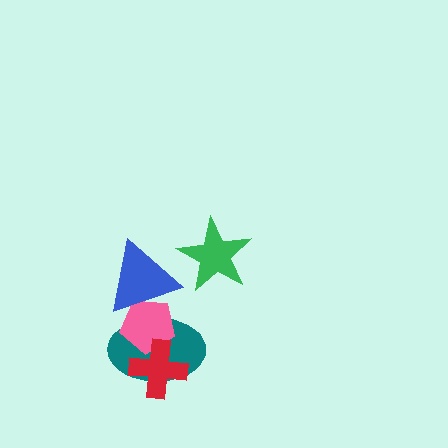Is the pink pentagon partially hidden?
Yes, it is partially covered by another shape.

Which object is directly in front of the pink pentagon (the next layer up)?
The blue triangle is directly in front of the pink pentagon.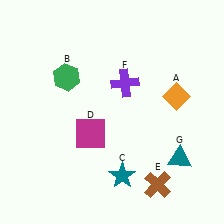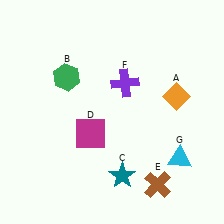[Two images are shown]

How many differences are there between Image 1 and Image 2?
There is 1 difference between the two images.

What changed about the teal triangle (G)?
In Image 1, G is teal. In Image 2, it changed to cyan.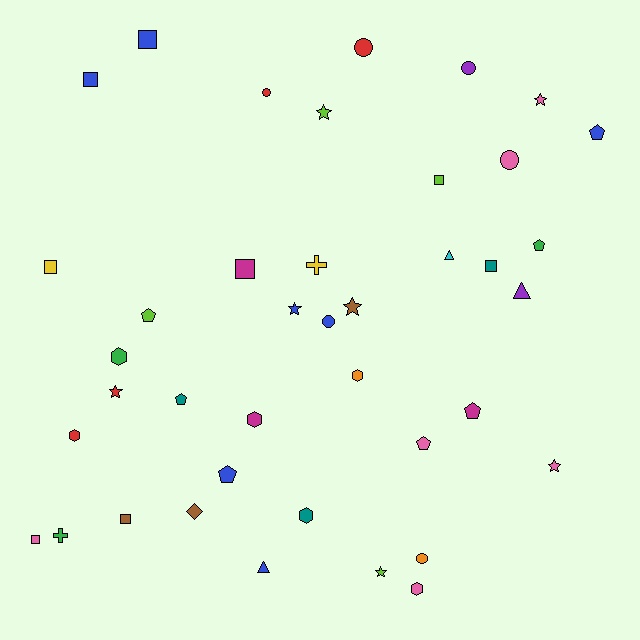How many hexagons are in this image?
There are 6 hexagons.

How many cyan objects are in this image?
There is 1 cyan object.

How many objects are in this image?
There are 40 objects.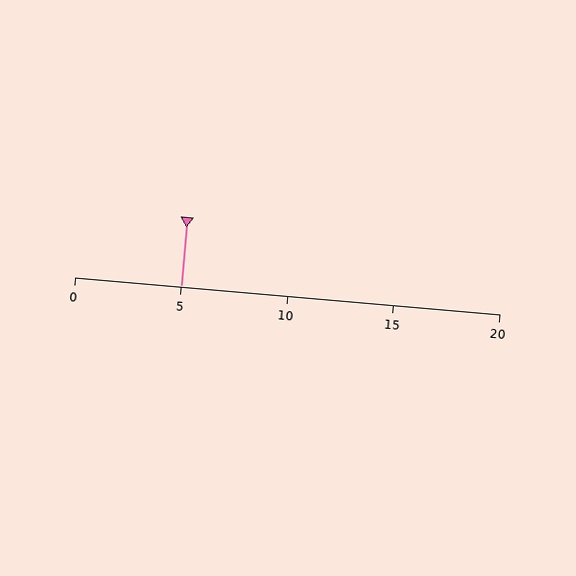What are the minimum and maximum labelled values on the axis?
The axis runs from 0 to 20.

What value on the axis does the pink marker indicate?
The marker indicates approximately 5.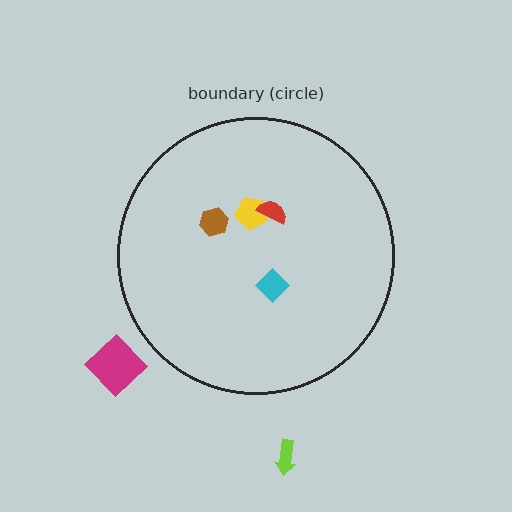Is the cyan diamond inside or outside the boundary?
Inside.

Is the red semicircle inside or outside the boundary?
Inside.